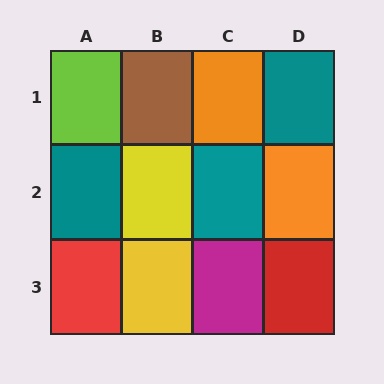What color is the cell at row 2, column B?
Yellow.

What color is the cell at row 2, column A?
Teal.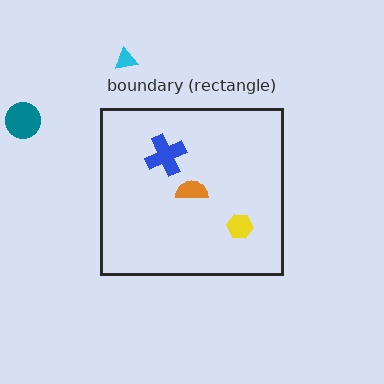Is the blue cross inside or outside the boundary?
Inside.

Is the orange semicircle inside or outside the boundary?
Inside.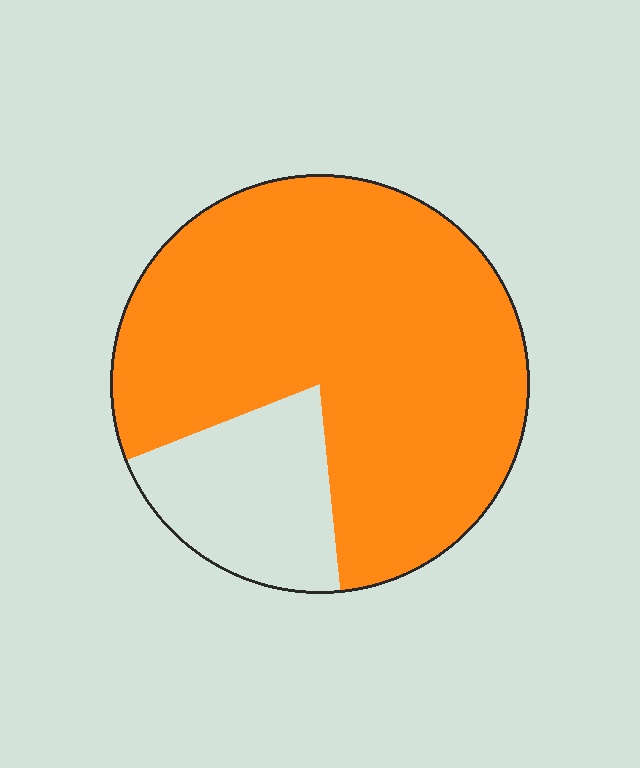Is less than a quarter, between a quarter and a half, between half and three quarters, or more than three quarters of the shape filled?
More than three quarters.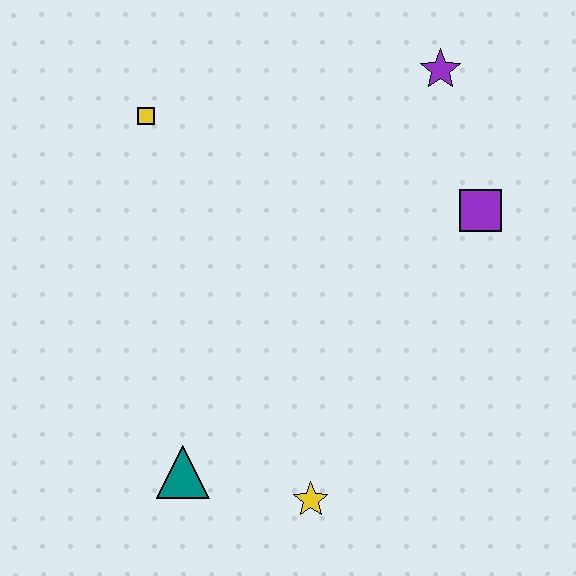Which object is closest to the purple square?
The purple star is closest to the purple square.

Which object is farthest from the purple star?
The teal triangle is farthest from the purple star.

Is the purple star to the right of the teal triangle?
Yes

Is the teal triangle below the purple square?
Yes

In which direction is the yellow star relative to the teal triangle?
The yellow star is to the right of the teal triangle.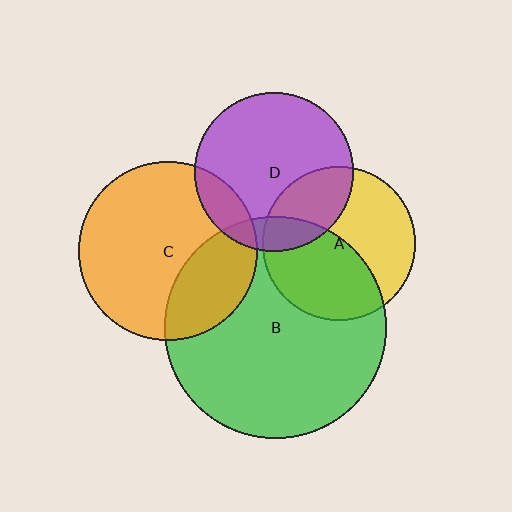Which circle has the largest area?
Circle B (green).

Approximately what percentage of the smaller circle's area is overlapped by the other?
Approximately 15%.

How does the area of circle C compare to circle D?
Approximately 1.3 times.